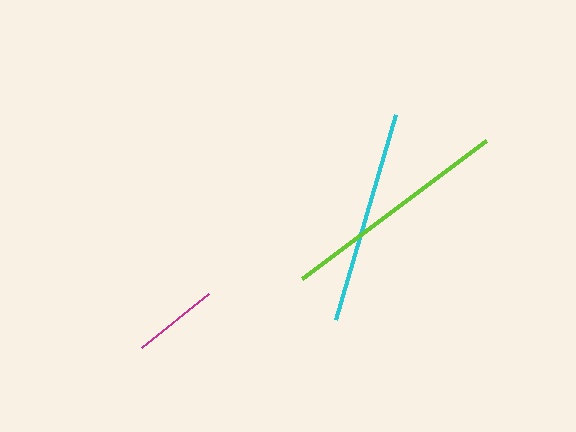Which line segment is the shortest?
The magenta line is the shortest at approximately 86 pixels.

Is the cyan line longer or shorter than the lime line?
The lime line is longer than the cyan line.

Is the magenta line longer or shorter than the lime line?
The lime line is longer than the magenta line.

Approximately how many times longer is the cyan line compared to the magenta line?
The cyan line is approximately 2.5 times the length of the magenta line.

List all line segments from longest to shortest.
From longest to shortest: lime, cyan, magenta.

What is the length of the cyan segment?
The cyan segment is approximately 214 pixels long.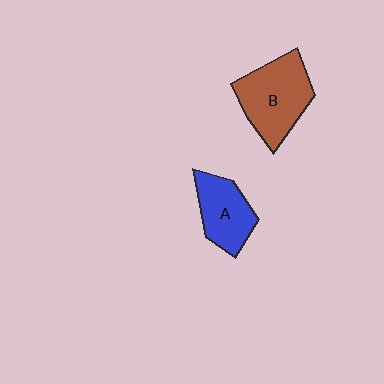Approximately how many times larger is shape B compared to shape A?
Approximately 1.4 times.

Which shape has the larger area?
Shape B (brown).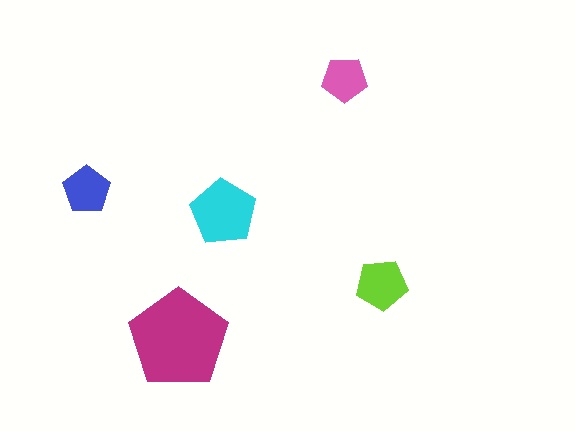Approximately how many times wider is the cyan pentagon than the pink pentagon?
About 1.5 times wider.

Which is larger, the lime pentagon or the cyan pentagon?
The cyan one.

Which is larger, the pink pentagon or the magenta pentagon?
The magenta one.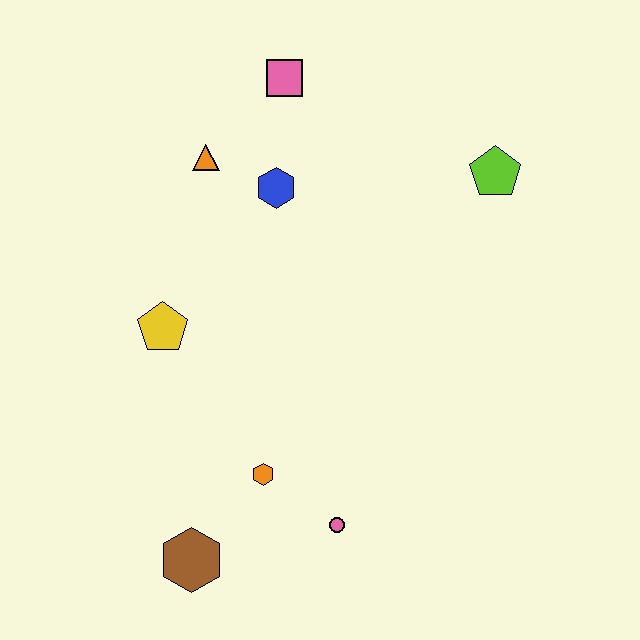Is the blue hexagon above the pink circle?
Yes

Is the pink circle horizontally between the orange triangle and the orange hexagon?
No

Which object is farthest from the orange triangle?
The brown hexagon is farthest from the orange triangle.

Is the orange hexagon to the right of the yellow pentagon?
Yes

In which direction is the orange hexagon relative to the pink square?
The orange hexagon is below the pink square.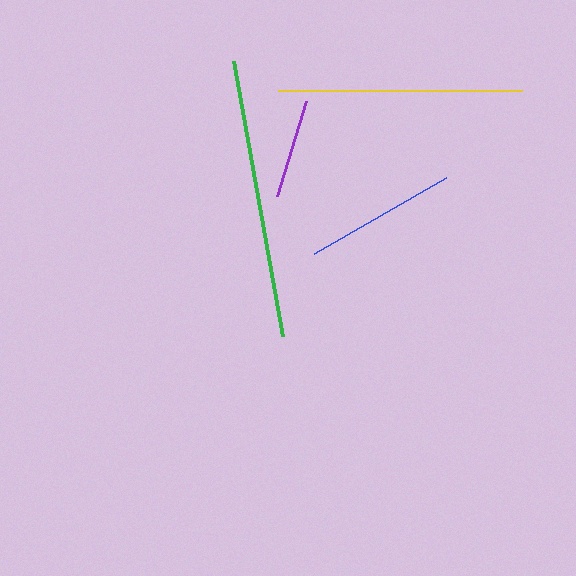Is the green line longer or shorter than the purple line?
The green line is longer than the purple line.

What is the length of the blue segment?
The blue segment is approximately 152 pixels long.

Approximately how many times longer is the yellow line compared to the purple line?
The yellow line is approximately 2.4 times the length of the purple line.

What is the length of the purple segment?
The purple segment is approximately 100 pixels long.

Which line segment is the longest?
The green line is the longest at approximately 279 pixels.